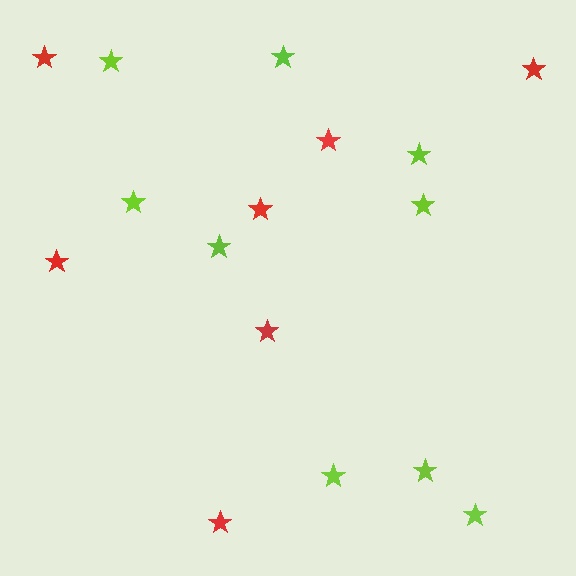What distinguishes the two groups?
There are 2 groups: one group of red stars (7) and one group of lime stars (9).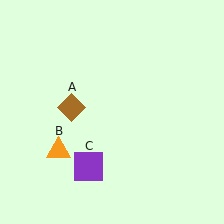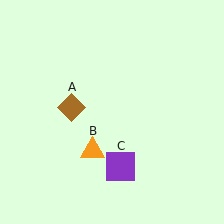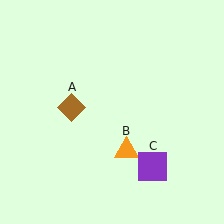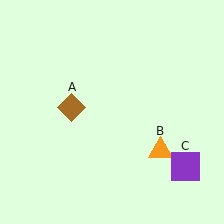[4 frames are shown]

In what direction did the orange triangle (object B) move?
The orange triangle (object B) moved right.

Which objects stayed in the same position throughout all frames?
Brown diamond (object A) remained stationary.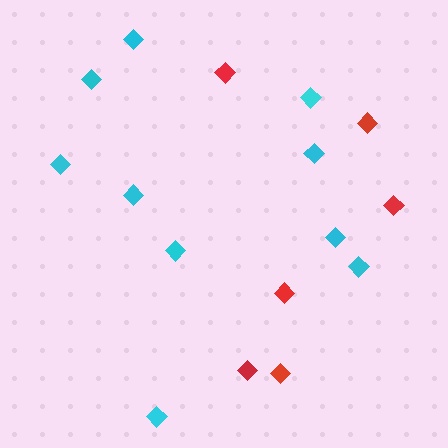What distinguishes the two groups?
There are 2 groups: one group of cyan diamonds (10) and one group of red diamonds (6).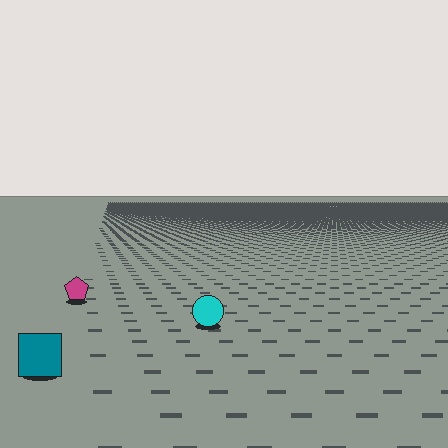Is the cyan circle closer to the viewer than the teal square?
No. The teal square is closer — you can tell from the texture gradient: the ground texture is coarser near it.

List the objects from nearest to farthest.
From nearest to farthest: the teal square, the cyan circle, the magenta pentagon.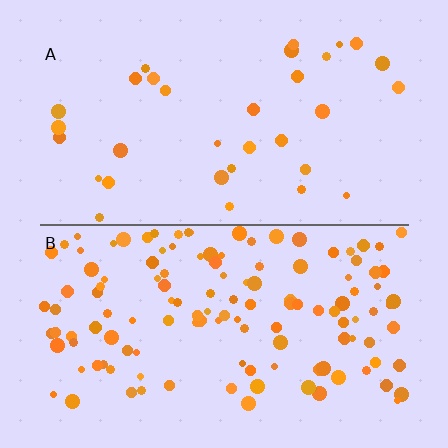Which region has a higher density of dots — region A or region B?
B (the bottom).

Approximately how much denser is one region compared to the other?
Approximately 3.8× — region B over region A.